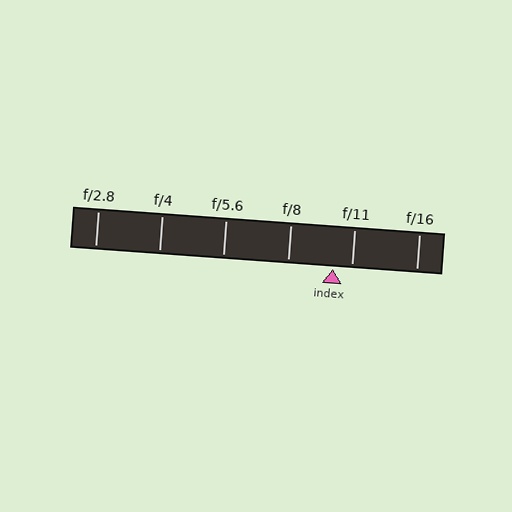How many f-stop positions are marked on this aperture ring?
There are 6 f-stop positions marked.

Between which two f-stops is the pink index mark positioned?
The index mark is between f/8 and f/11.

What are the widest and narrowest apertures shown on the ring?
The widest aperture shown is f/2.8 and the narrowest is f/16.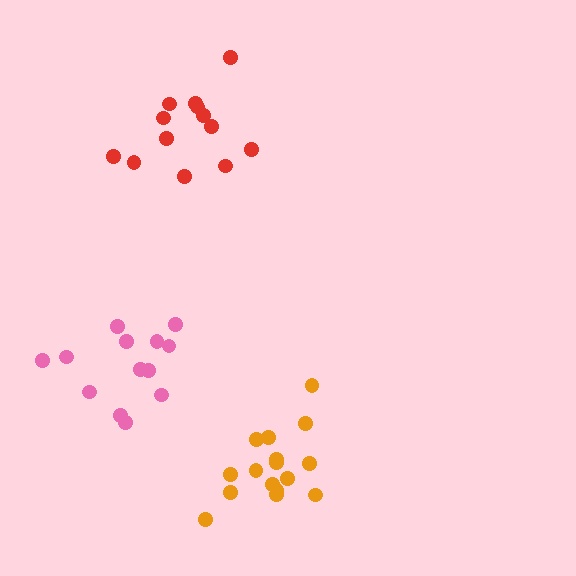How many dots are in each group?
Group 1: 16 dots, Group 2: 13 dots, Group 3: 13 dots (42 total).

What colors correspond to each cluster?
The clusters are colored: orange, pink, red.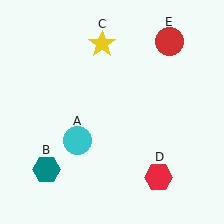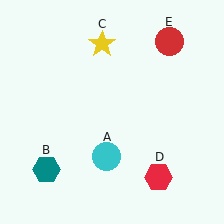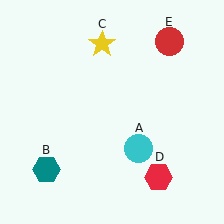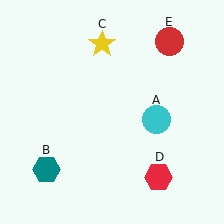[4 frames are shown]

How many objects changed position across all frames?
1 object changed position: cyan circle (object A).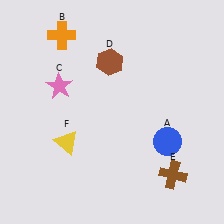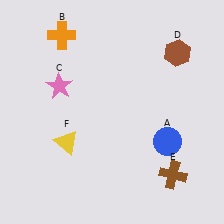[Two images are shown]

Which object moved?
The brown hexagon (D) moved right.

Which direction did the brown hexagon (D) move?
The brown hexagon (D) moved right.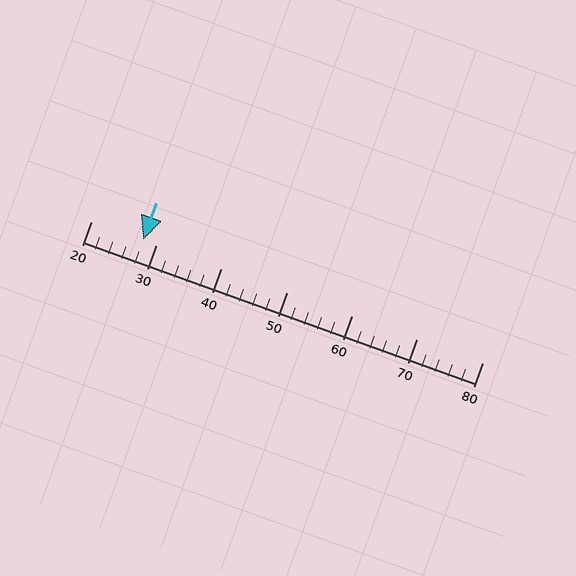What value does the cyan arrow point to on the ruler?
The cyan arrow points to approximately 28.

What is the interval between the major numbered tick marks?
The major tick marks are spaced 10 units apart.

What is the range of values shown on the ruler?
The ruler shows values from 20 to 80.